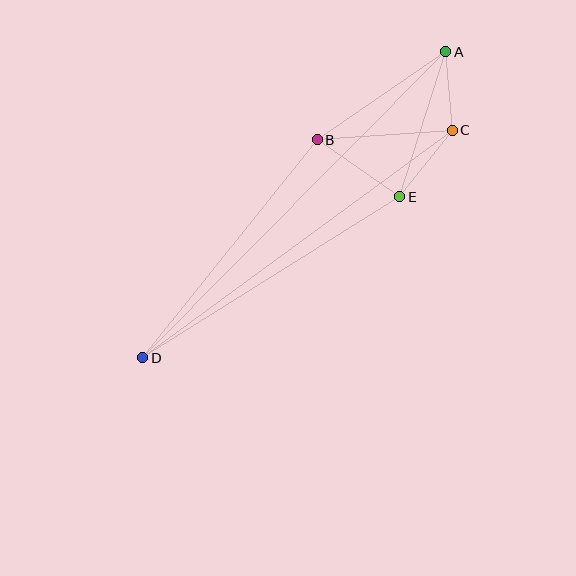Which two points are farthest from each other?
Points A and D are farthest from each other.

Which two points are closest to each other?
Points A and C are closest to each other.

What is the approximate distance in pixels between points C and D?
The distance between C and D is approximately 384 pixels.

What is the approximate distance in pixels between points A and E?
The distance between A and E is approximately 152 pixels.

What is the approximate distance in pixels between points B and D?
The distance between B and D is approximately 279 pixels.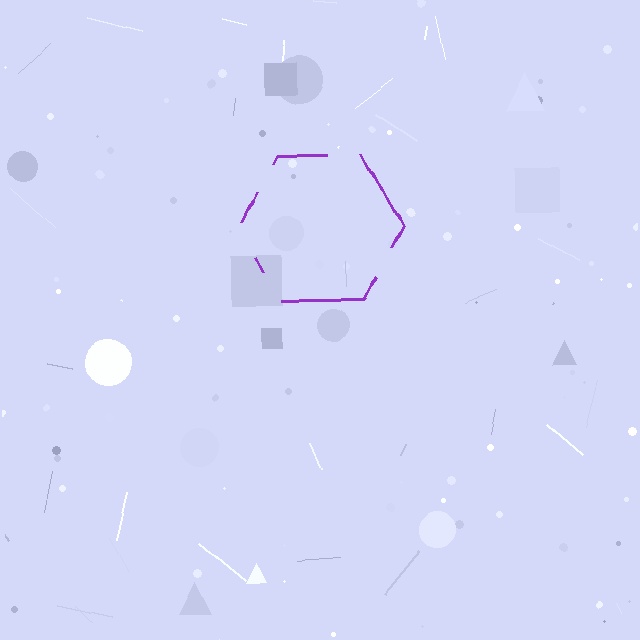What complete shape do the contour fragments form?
The contour fragments form a hexagon.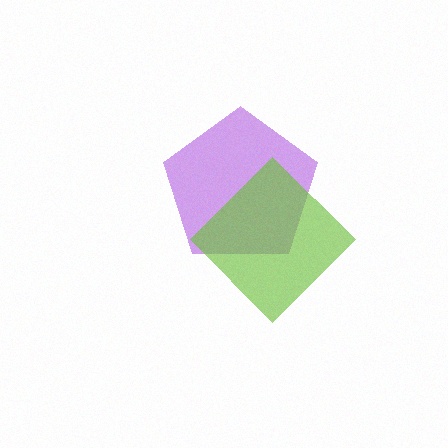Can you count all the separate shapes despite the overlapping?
Yes, there are 2 separate shapes.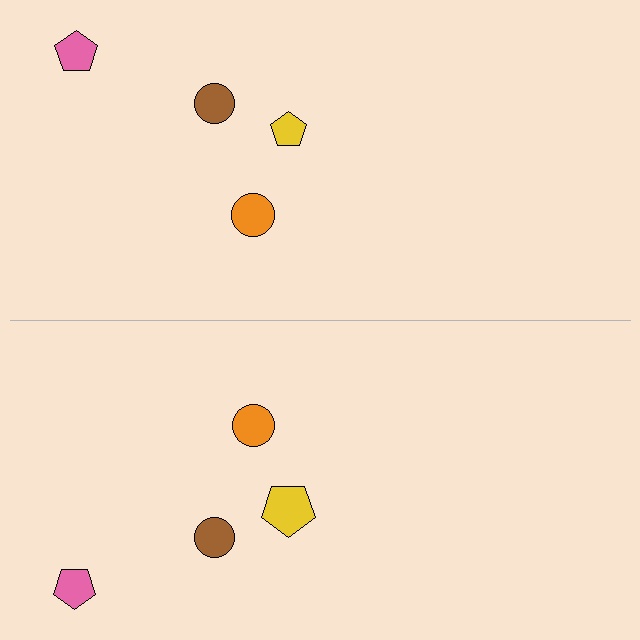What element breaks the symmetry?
The yellow pentagon on the bottom side has a different size than its mirror counterpart.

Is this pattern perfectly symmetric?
No, the pattern is not perfectly symmetric. The yellow pentagon on the bottom side has a different size than its mirror counterpart.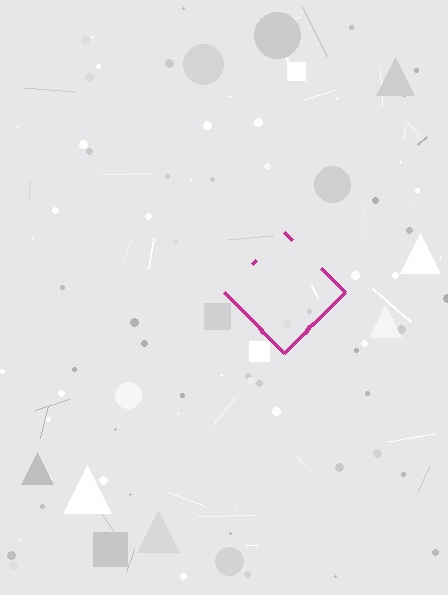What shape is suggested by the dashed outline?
The dashed outline suggests a diamond.